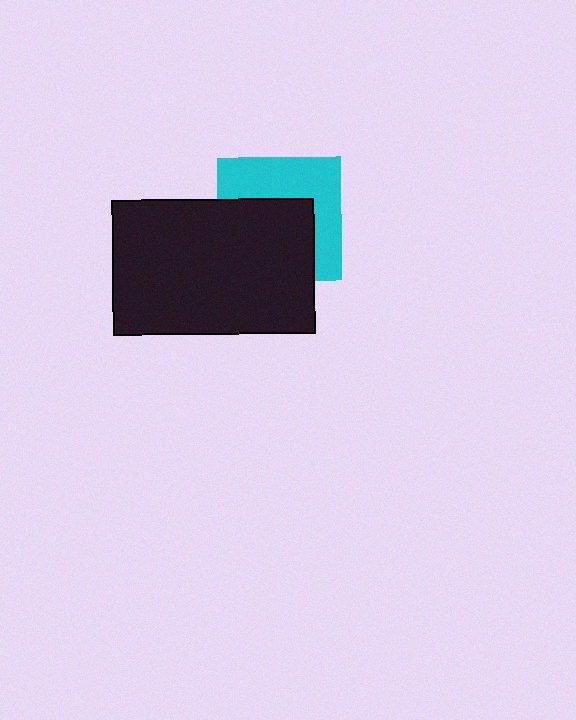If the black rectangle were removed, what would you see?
You would see the complete cyan square.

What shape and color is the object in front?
The object in front is a black rectangle.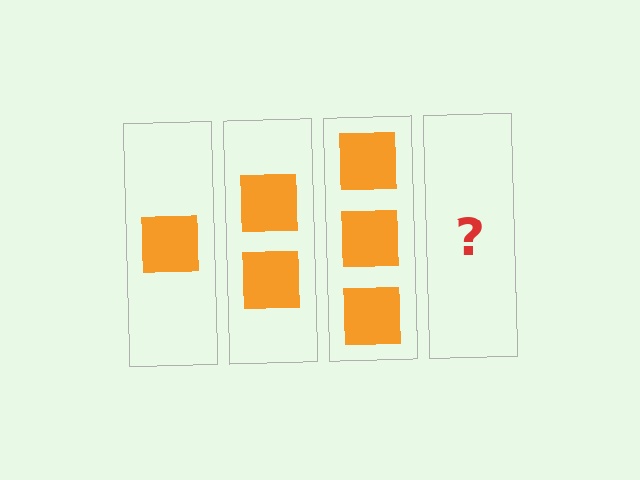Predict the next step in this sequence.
The next step is 4 squares.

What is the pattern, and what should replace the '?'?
The pattern is that each step adds one more square. The '?' should be 4 squares.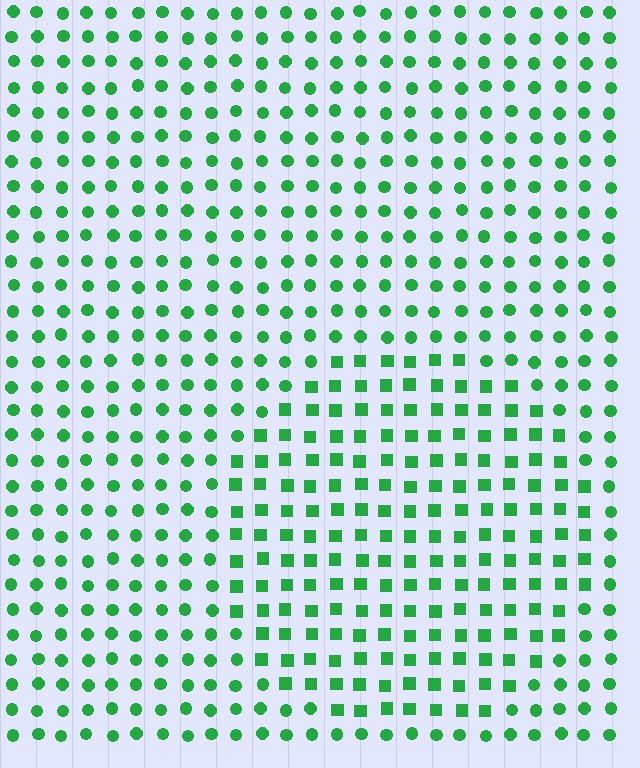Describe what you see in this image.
The image is filled with small green elements arranged in a uniform grid. A circle-shaped region contains squares, while the surrounding area contains circles. The boundary is defined purely by the change in element shape.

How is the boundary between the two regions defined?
The boundary is defined by a change in element shape: squares inside vs. circles outside. All elements share the same color and spacing.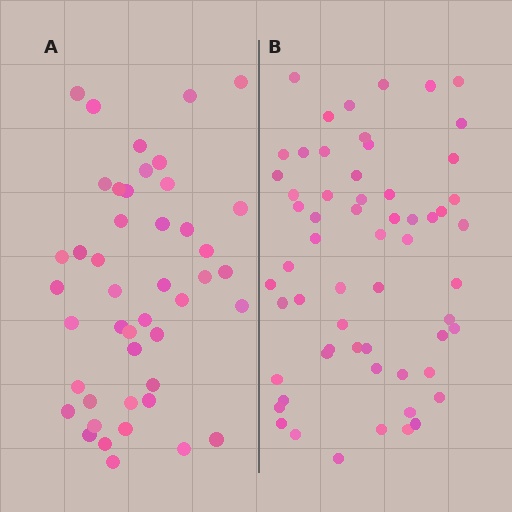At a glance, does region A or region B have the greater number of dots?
Region B (the right region) has more dots.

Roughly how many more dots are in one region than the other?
Region B has approximately 15 more dots than region A.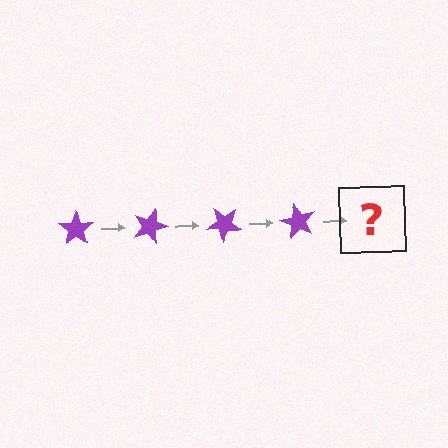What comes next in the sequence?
The next element should be a purple star rotated 80 degrees.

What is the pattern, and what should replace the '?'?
The pattern is that the star rotates 20 degrees each step. The '?' should be a purple star rotated 80 degrees.